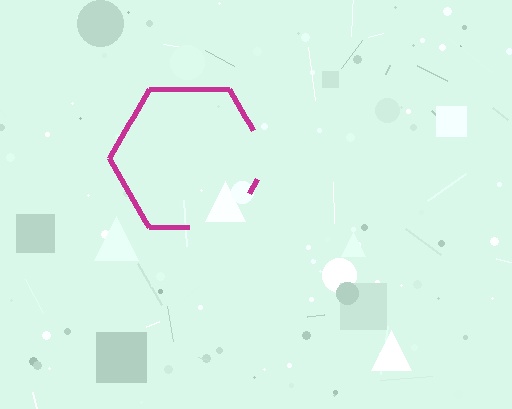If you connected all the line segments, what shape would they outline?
They would outline a hexagon.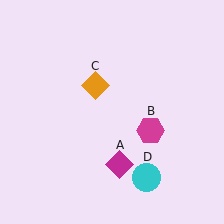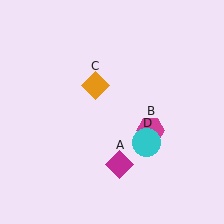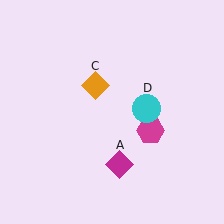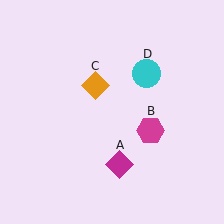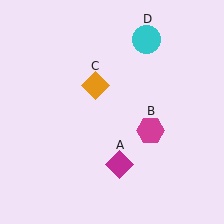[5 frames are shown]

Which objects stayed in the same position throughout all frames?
Magenta diamond (object A) and magenta hexagon (object B) and orange diamond (object C) remained stationary.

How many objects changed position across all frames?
1 object changed position: cyan circle (object D).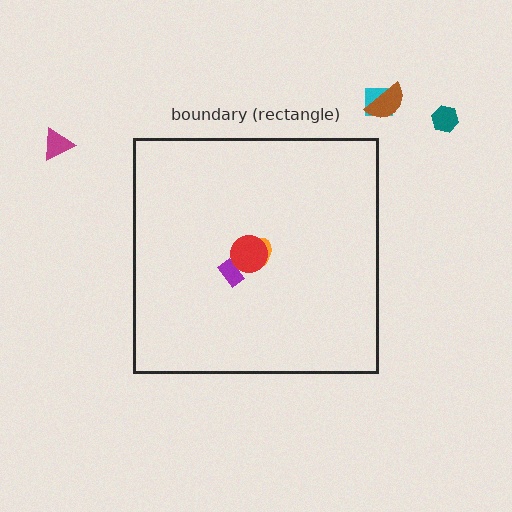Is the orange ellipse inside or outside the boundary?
Inside.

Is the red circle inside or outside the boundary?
Inside.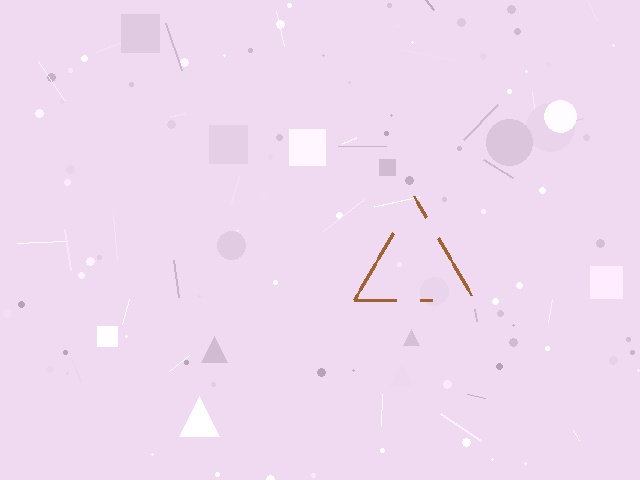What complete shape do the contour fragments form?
The contour fragments form a triangle.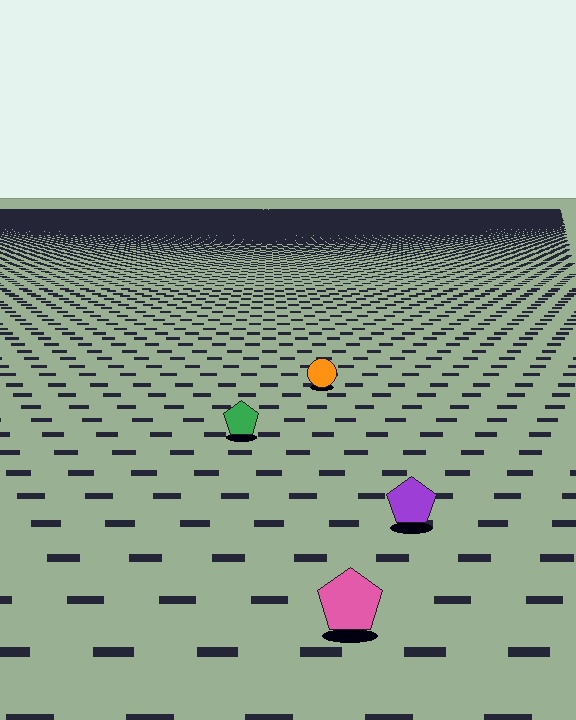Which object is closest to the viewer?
The pink pentagon is closest. The texture marks near it are larger and more spread out.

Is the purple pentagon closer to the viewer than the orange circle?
Yes. The purple pentagon is closer — you can tell from the texture gradient: the ground texture is coarser near it.